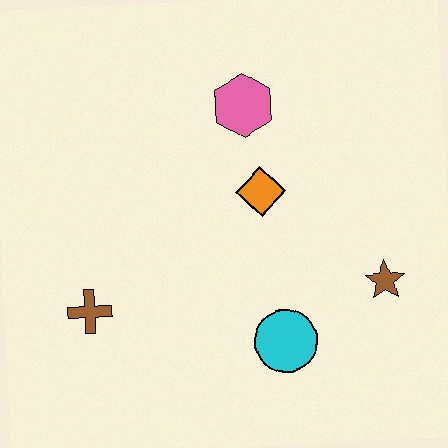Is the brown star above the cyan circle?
Yes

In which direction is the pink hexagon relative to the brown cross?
The pink hexagon is above the brown cross.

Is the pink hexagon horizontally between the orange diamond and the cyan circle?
No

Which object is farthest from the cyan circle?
The pink hexagon is farthest from the cyan circle.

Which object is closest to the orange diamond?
The pink hexagon is closest to the orange diamond.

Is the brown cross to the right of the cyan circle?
No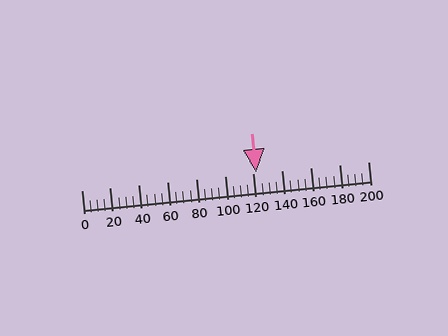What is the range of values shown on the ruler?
The ruler shows values from 0 to 200.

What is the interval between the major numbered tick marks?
The major tick marks are spaced 20 units apart.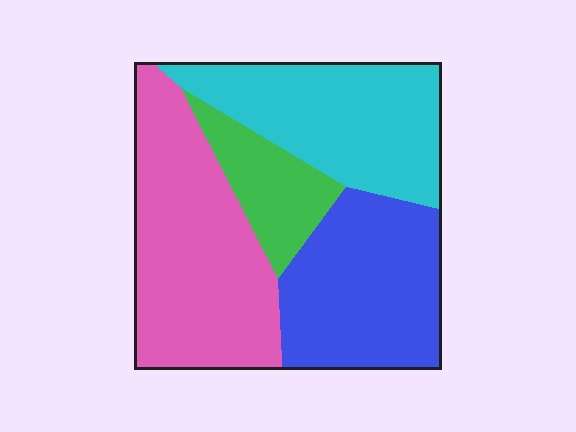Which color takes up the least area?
Green, at roughly 10%.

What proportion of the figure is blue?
Blue takes up about one quarter (1/4) of the figure.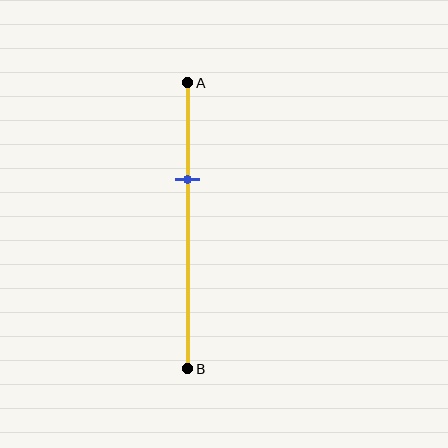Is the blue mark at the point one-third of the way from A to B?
Yes, the mark is approximately at the one-third point.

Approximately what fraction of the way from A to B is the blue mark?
The blue mark is approximately 35% of the way from A to B.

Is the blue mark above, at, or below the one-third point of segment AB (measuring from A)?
The blue mark is approximately at the one-third point of segment AB.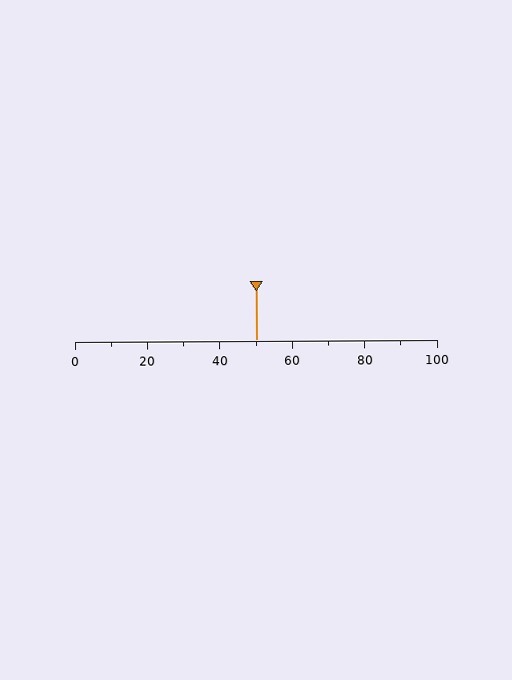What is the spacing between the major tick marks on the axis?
The major ticks are spaced 20 apart.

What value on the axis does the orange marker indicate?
The marker indicates approximately 50.